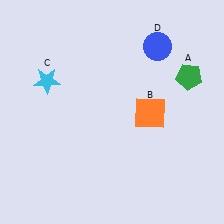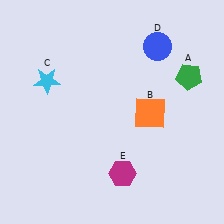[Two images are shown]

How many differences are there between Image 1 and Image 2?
There is 1 difference between the two images.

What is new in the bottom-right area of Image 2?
A magenta hexagon (E) was added in the bottom-right area of Image 2.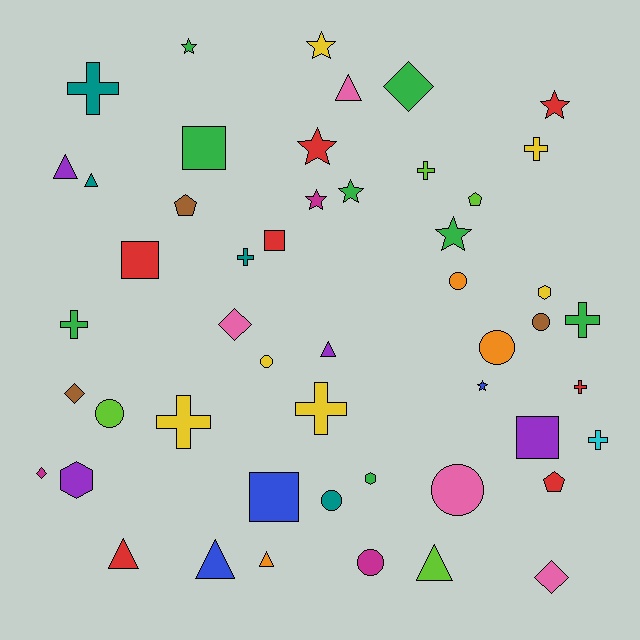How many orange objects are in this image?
There are 3 orange objects.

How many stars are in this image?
There are 8 stars.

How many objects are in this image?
There are 50 objects.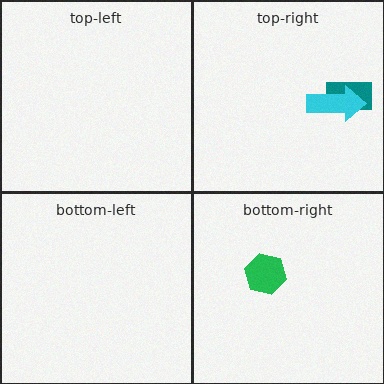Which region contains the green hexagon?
The bottom-right region.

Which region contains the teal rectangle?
The top-right region.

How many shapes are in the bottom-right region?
1.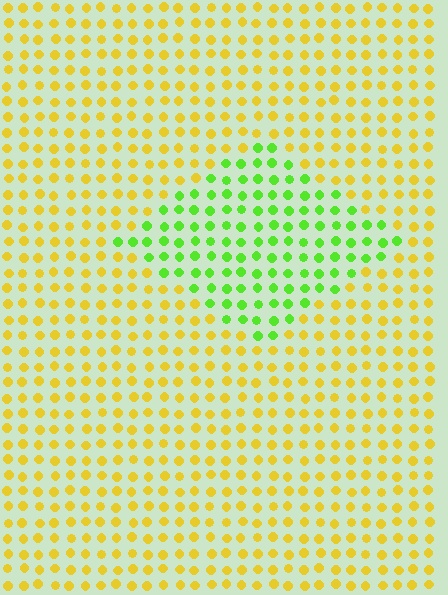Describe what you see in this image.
The image is filled with small yellow elements in a uniform arrangement. A diamond-shaped region is visible where the elements are tinted to a slightly different hue, forming a subtle color boundary.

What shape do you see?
I see a diamond.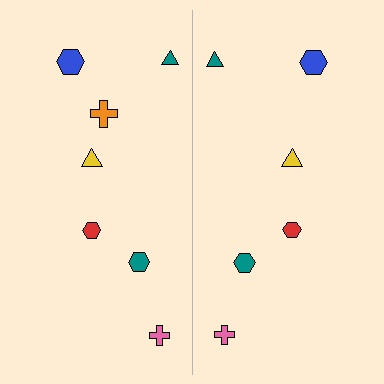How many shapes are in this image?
There are 13 shapes in this image.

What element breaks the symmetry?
A orange cross is missing from the right side.